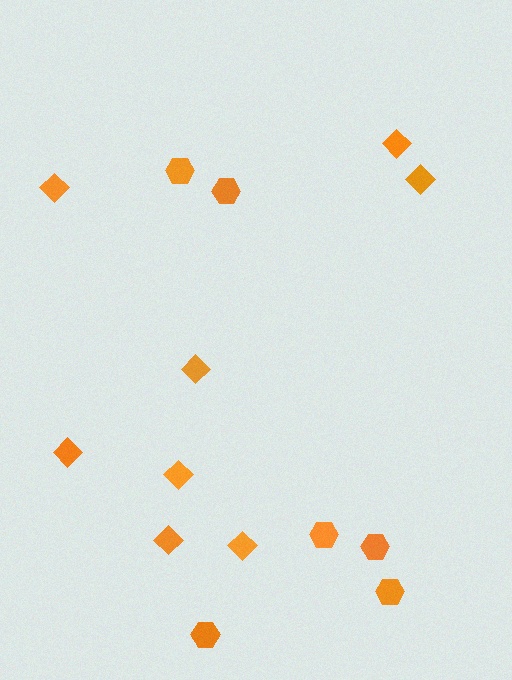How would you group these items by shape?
There are 2 groups: one group of diamonds (8) and one group of hexagons (6).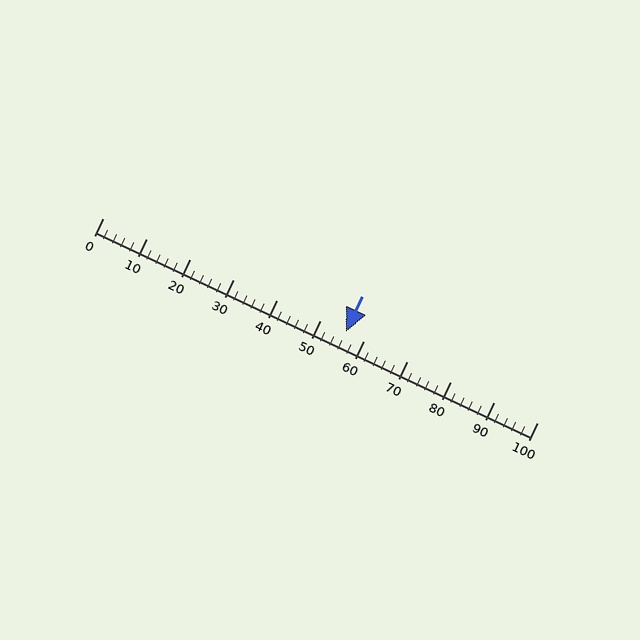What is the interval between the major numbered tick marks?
The major tick marks are spaced 10 units apart.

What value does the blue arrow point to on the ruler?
The blue arrow points to approximately 56.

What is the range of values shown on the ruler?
The ruler shows values from 0 to 100.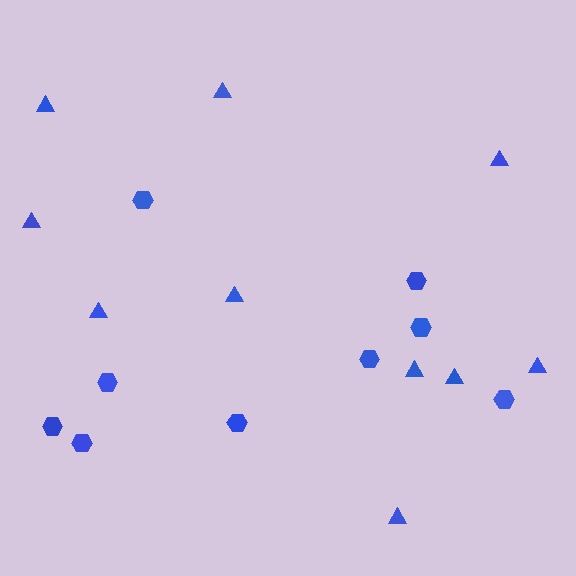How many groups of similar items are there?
There are 2 groups: one group of hexagons (9) and one group of triangles (10).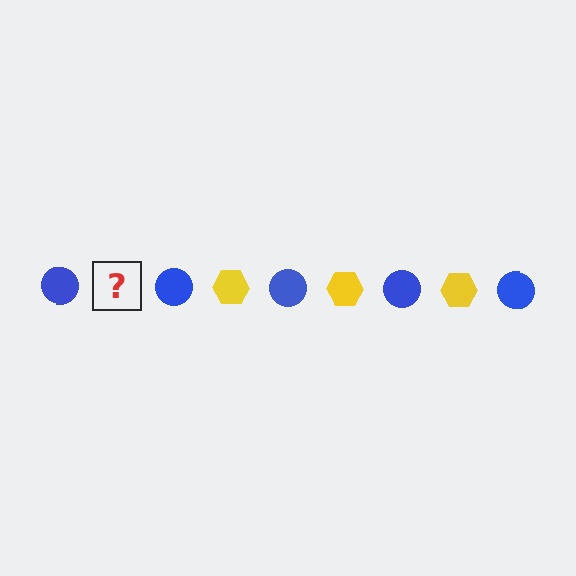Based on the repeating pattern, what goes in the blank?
The blank should be a yellow hexagon.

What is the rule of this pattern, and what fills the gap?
The rule is that the pattern alternates between blue circle and yellow hexagon. The gap should be filled with a yellow hexagon.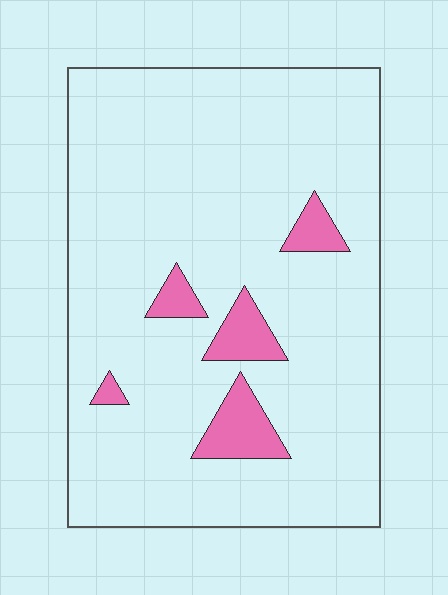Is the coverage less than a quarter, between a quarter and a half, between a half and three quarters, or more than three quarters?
Less than a quarter.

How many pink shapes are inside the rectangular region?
5.